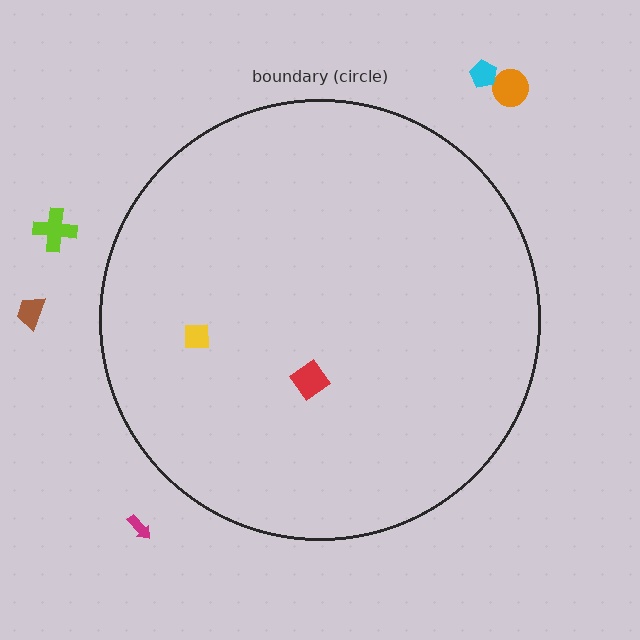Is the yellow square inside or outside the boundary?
Inside.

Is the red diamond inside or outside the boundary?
Inside.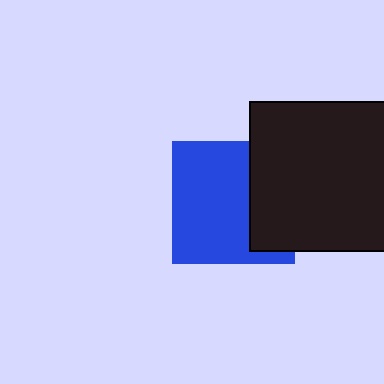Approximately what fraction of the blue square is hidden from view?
Roughly 33% of the blue square is hidden behind the black square.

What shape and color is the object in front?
The object in front is a black square.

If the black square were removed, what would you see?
You would see the complete blue square.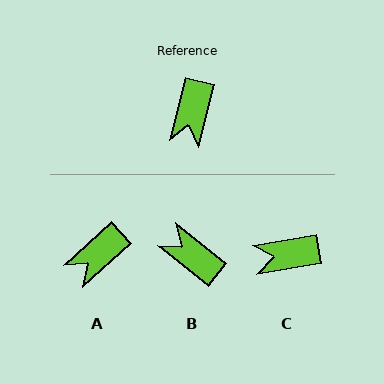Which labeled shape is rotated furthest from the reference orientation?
B, about 114 degrees away.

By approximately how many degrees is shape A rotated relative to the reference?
Approximately 34 degrees clockwise.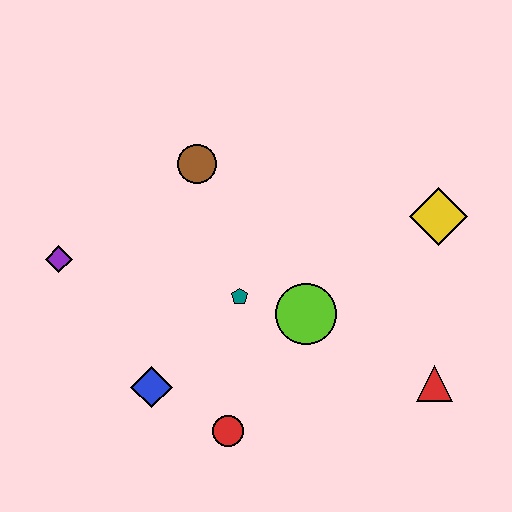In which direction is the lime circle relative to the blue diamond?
The lime circle is to the right of the blue diamond.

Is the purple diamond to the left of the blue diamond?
Yes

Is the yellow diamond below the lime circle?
No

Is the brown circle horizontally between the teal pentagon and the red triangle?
No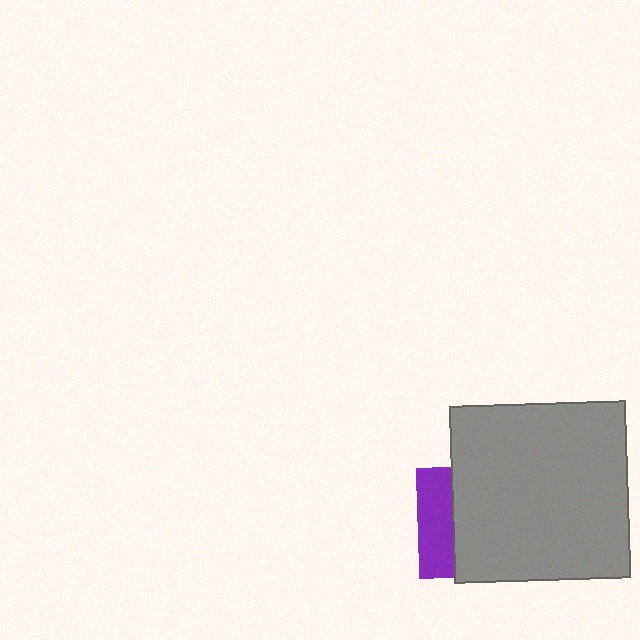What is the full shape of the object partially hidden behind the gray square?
The partially hidden object is a purple square.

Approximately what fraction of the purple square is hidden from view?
Roughly 69% of the purple square is hidden behind the gray square.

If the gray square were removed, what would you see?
You would see the complete purple square.